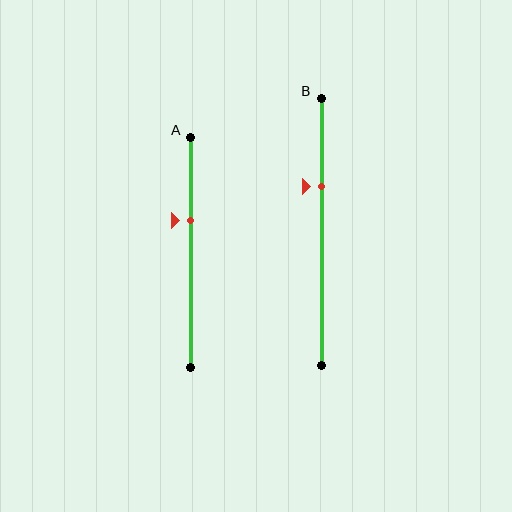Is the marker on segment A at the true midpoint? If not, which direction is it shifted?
No, the marker on segment A is shifted upward by about 14% of the segment length.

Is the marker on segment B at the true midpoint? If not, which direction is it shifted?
No, the marker on segment B is shifted upward by about 17% of the segment length.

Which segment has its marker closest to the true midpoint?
Segment A has its marker closest to the true midpoint.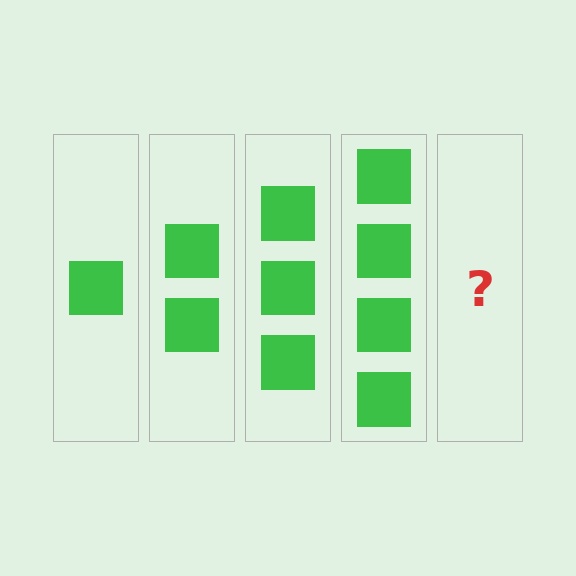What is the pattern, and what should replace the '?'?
The pattern is that each step adds one more square. The '?' should be 5 squares.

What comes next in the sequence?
The next element should be 5 squares.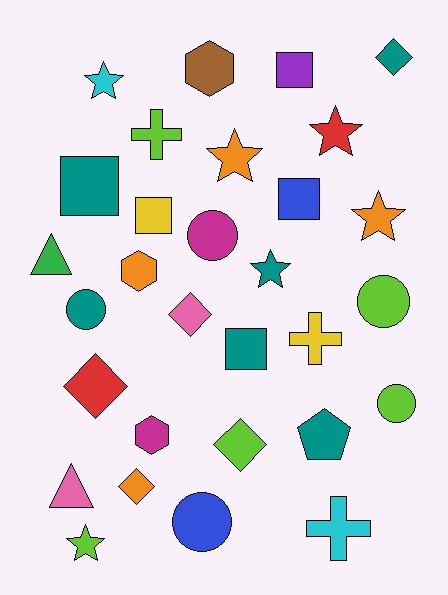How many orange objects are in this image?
There are 4 orange objects.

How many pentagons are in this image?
There is 1 pentagon.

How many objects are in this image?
There are 30 objects.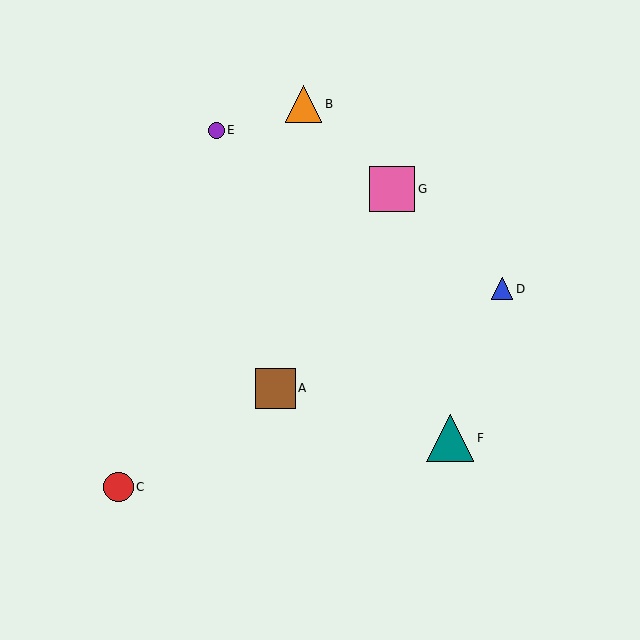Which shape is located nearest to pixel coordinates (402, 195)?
The pink square (labeled G) at (392, 189) is nearest to that location.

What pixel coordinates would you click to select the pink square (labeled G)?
Click at (392, 189) to select the pink square G.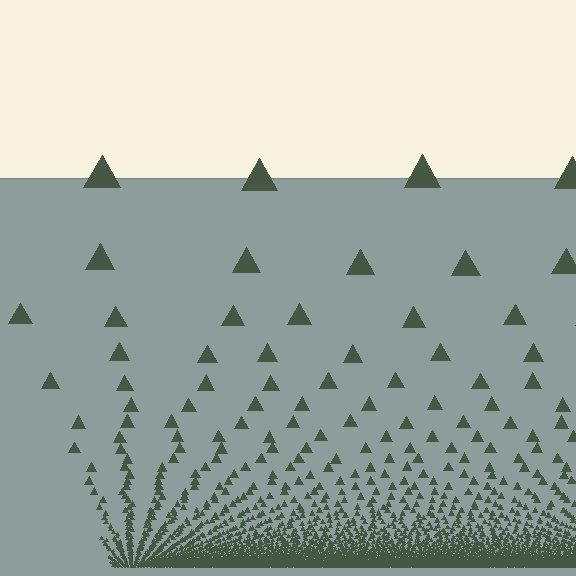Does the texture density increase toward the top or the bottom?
Density increases toward the bottom.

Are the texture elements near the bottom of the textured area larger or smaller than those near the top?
Smaller. The gradient is inverted — elements near the bottom are smaller and denser.